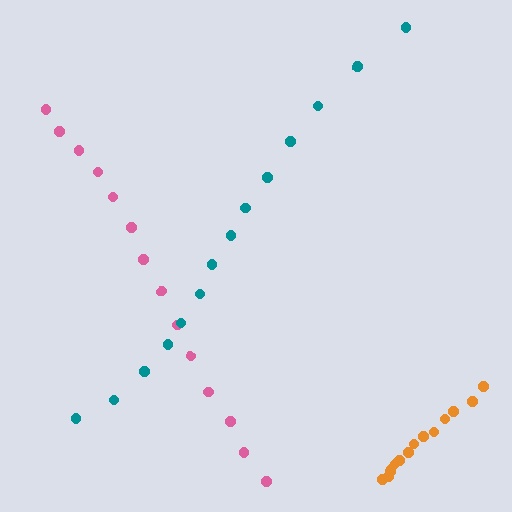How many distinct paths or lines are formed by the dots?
There are 3 distinct paths.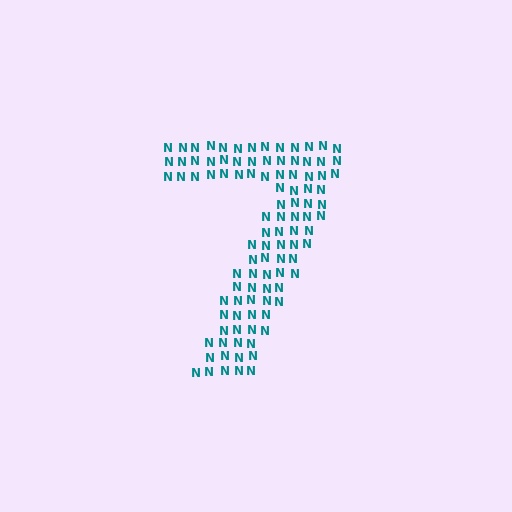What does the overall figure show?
The overall figure shows the digit 7.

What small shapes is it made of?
It is made of small letter N's.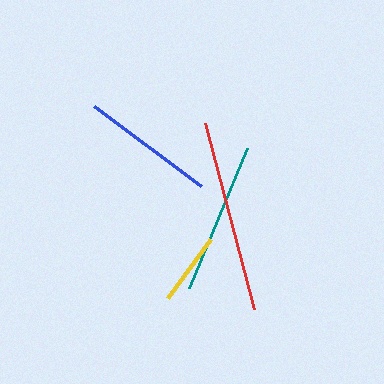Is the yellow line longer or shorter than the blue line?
The blue line is longer than the yellow line.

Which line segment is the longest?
The red line is the longest at approximately 192 pixels.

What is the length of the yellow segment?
The yellow segment is approximately 73 pixels long.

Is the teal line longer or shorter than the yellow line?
The teal line is longer than the yellow line.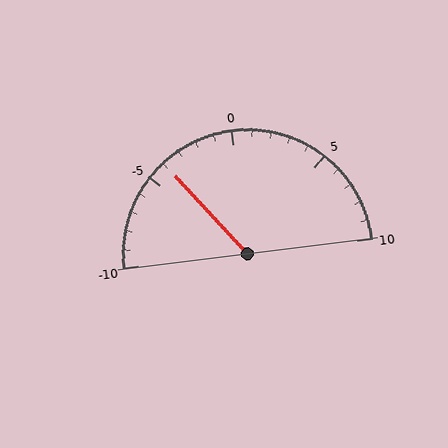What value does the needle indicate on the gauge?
The needle indicates approximately -4.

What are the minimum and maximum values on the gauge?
The gauge ranges from -10 to 10.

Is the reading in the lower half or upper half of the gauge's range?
The reading is in the lower half of the range (-10 to 10).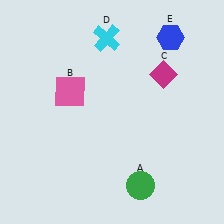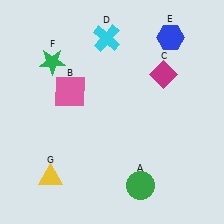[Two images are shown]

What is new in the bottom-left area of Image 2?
A yellow triangle (G) was added in the bottom-left area of Image 2.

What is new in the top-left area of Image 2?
A green star (F) was added in the top-left area of Image 2.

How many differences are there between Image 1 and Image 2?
There are 2 differences between the two images.